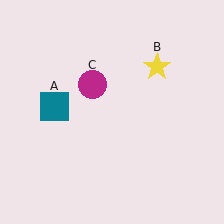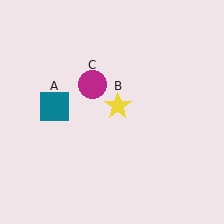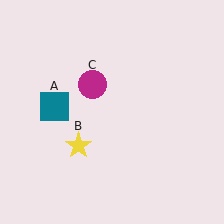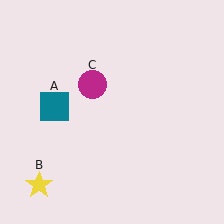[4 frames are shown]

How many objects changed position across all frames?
1 object changed position: yellow star (object B).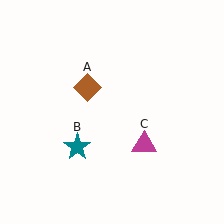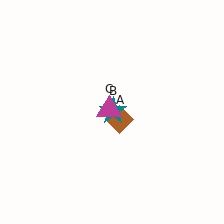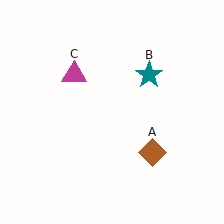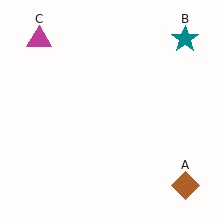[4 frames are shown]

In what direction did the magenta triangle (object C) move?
The magenta triangle (object C) moved up and to the left.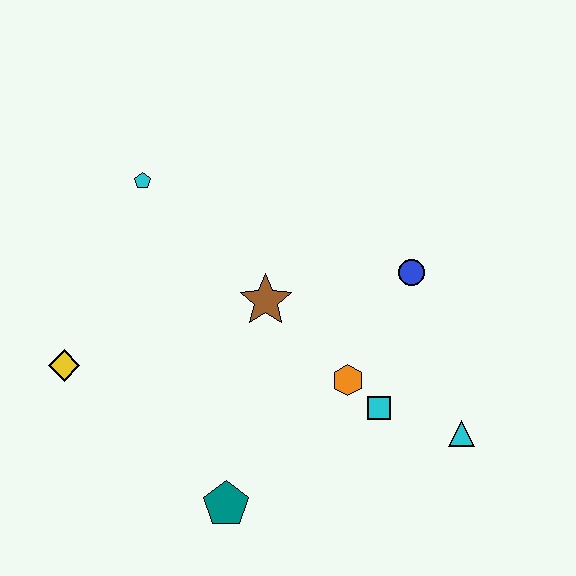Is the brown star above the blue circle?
No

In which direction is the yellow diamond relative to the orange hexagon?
The yellow diamond is to the left of the orange hexagon.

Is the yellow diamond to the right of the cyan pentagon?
No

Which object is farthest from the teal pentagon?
The cyan pentagon is farthest from the teal pentagon.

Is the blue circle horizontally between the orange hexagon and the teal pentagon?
No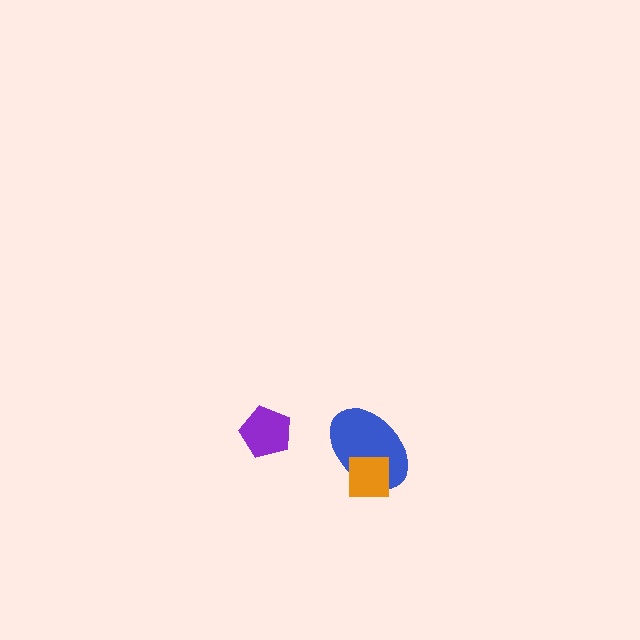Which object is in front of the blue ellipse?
The orange square is in front of the blue ellipse.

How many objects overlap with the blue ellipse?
1 object overlaps with the blue ellipse.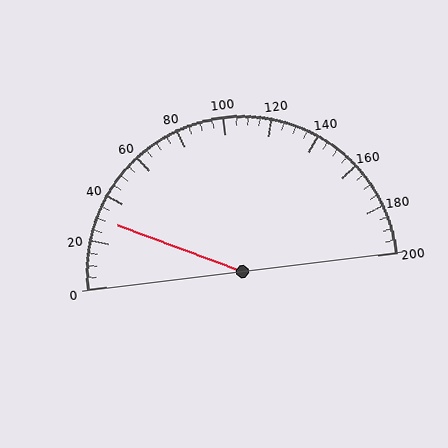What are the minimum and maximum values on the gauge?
The gauge ranges from 0 to 200.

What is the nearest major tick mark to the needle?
The nearest major tick mark is 40.